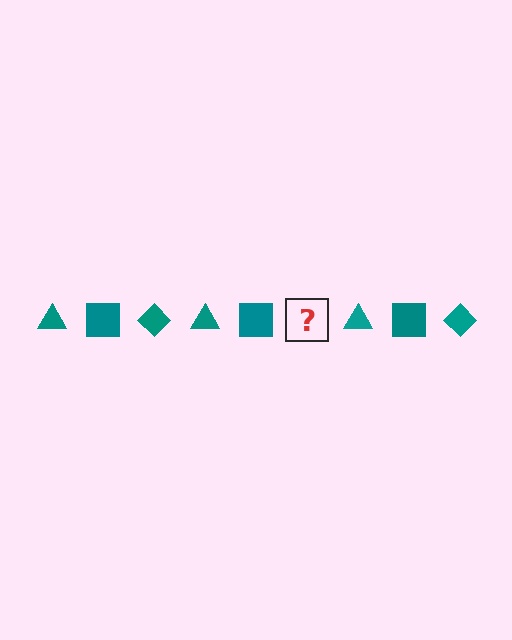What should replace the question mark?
The question mark should be replaced with a teal diamond.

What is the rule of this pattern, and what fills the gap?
The rule is that the pattern cycles through triangle, square, diamond shapes in teal. The gap should be filled with a teal diamond.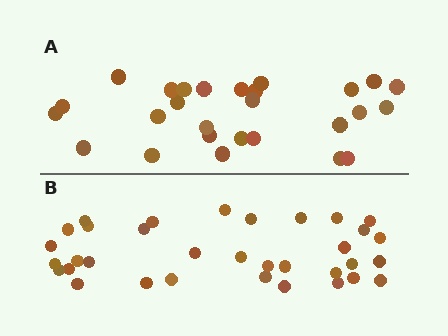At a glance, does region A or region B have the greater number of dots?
Region B (the bottom region) has more dots.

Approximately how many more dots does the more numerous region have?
Region B has roughly 8 or so more dots than region A.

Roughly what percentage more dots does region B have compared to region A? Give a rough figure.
About 25% more.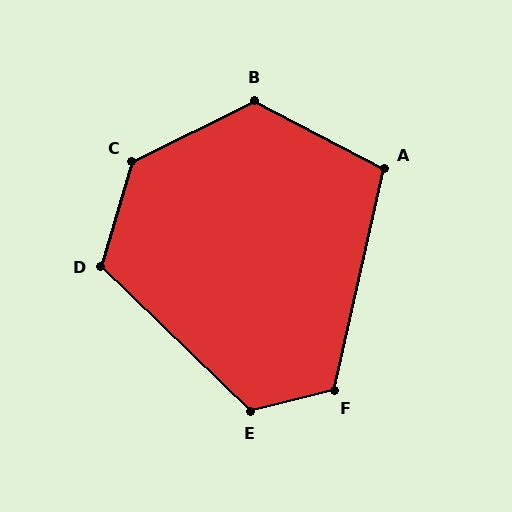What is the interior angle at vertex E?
Approximately 122 degrees (obtuse).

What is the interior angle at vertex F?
Approximately 117 degrees (obtuse).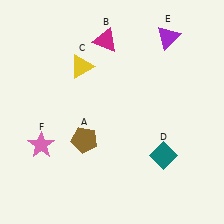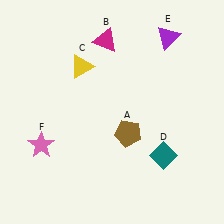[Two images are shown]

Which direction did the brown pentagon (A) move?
The brown pentagon (A) moved right.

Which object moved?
The brown pentagon (A) moved right.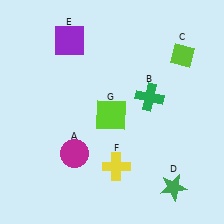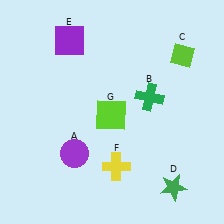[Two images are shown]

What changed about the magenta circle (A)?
In Image 1, A is magenta. In Image 2, it changed to purple.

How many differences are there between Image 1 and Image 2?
There is 1 difference between the two images.